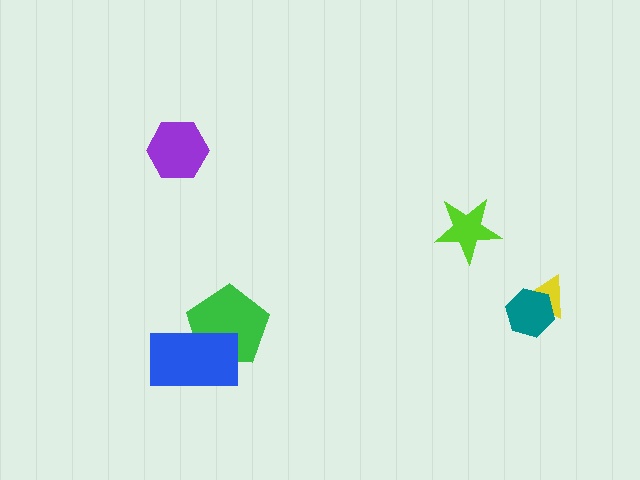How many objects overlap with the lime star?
0 objects overlap with the lime star.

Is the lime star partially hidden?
No, no other shape covers it.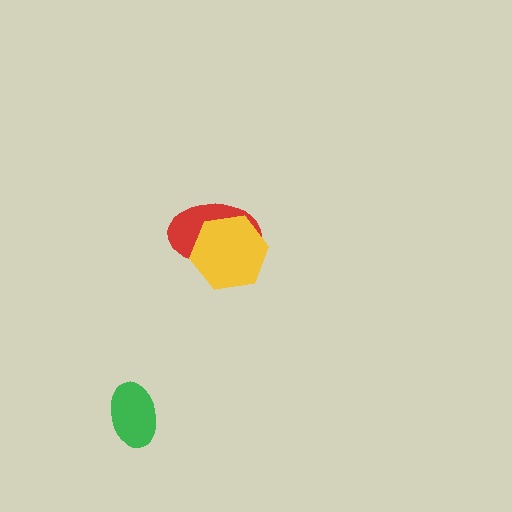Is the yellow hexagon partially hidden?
No, no other shape covers it.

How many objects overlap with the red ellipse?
1 object overlaps with the red ellipse.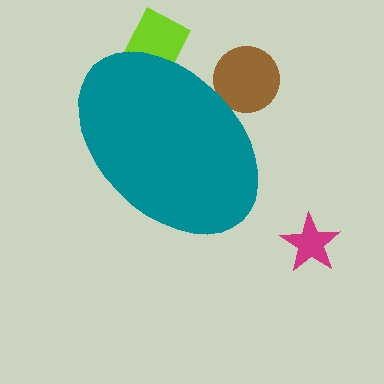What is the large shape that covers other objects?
A teal ellipse.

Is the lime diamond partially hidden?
Yes, the lime diamond is partially hidden behind the teal ellipse.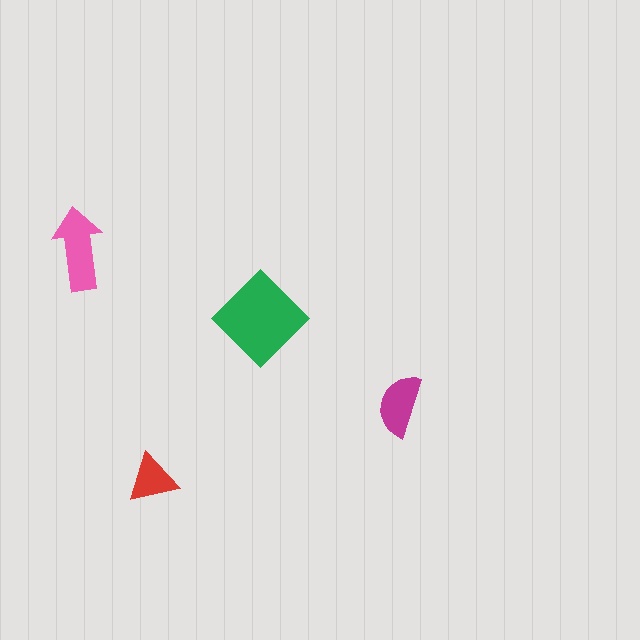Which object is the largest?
The green diamond.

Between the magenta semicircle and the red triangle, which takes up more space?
The magenta semicircle.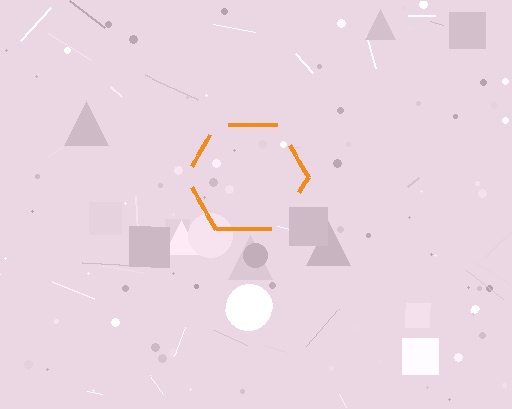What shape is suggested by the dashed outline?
The dashed outline suggests a hexagon.